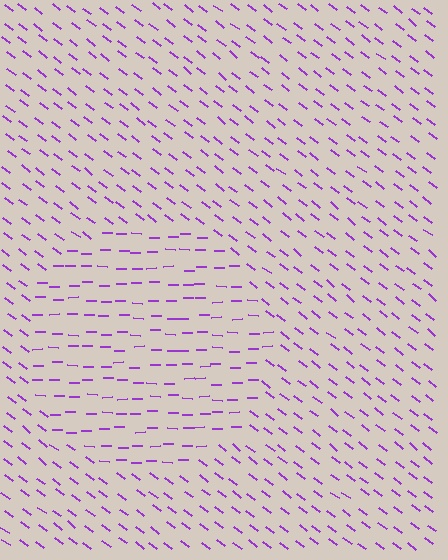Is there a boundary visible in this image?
Yes, there is a texture boundary formed by a change in line orientation.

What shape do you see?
I see a circle.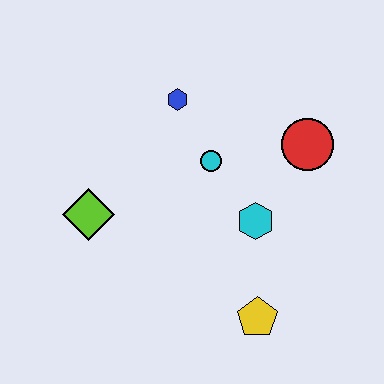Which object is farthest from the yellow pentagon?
The blue hexagon is farthest from the yellow pentagon.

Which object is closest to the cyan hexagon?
The cyan circle is closest to the cyan hexagon.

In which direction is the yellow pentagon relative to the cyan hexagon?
The yellow pentagon is below the cyan hexagon.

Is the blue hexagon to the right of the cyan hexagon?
No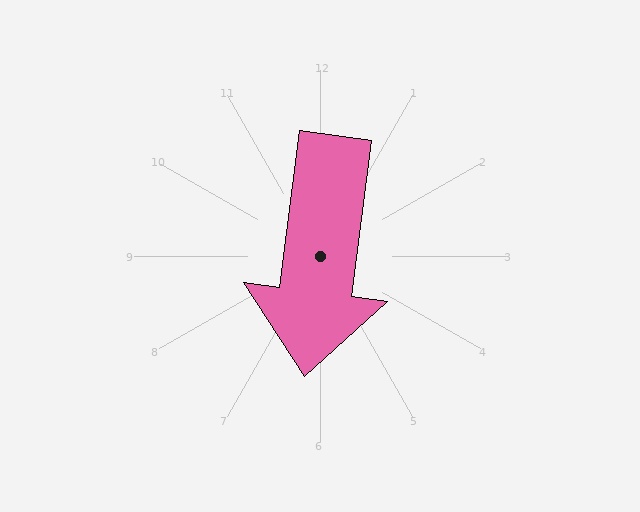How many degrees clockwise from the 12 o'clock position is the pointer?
Approximately 187 degrees.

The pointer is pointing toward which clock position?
Roughly 6 o'clock.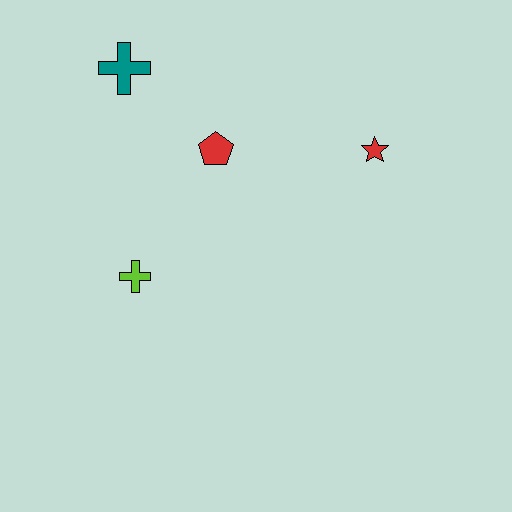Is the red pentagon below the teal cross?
Yes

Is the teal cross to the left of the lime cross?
Yes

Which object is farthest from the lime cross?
The red star is farthest from the lime cross.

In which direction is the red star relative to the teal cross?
The red star is to the right of the teal cross.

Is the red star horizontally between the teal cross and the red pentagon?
No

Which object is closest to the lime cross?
The red pentagon is closest to the lime cross.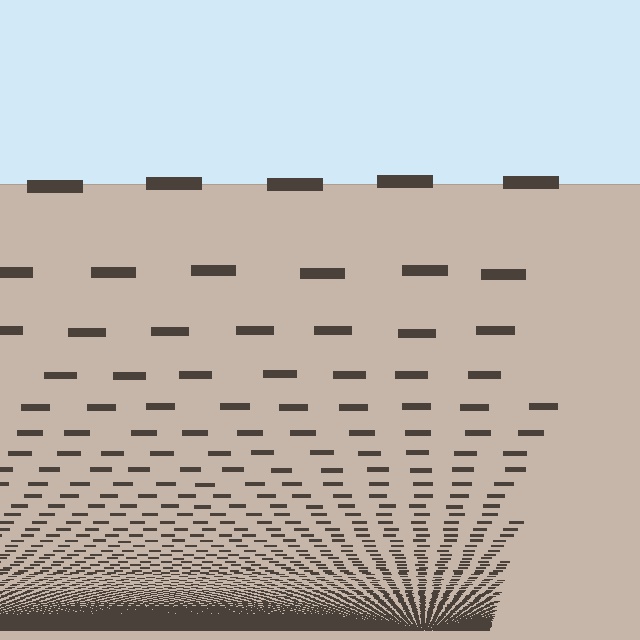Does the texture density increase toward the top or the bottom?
Density increases toward the bottom.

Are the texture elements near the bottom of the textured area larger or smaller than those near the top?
Smaller. The gradient is inverted — elements near the bottom are smaller and denser.